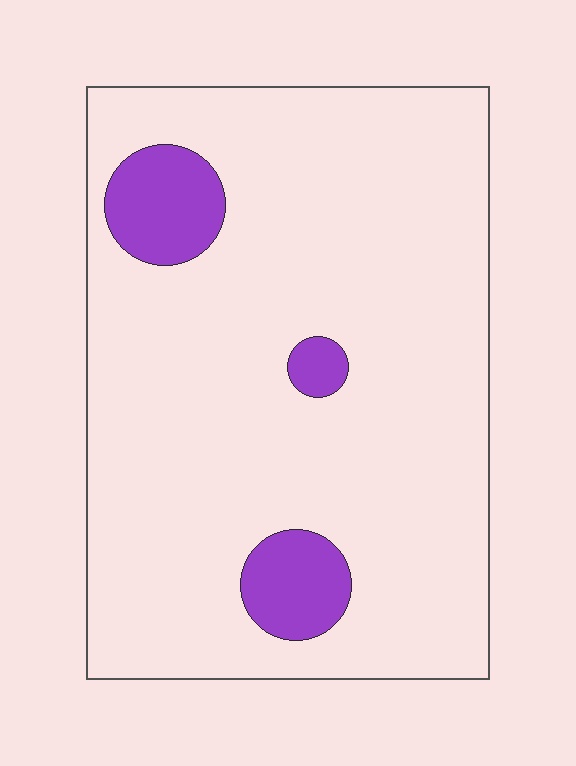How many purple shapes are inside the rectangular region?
3.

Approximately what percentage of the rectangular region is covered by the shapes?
Approximately 10%.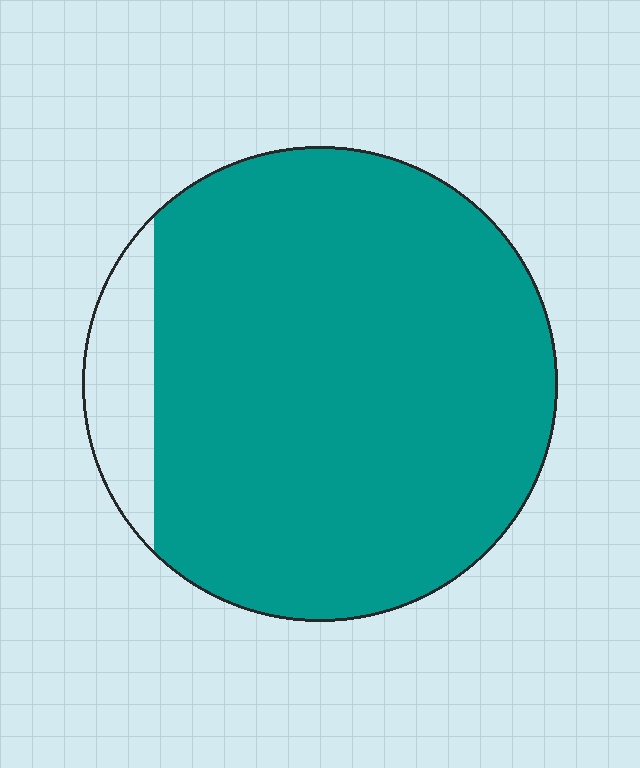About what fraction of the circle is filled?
About nine tenths (9/10).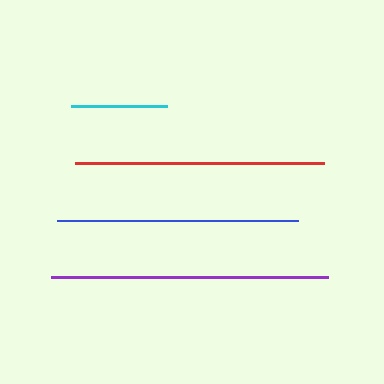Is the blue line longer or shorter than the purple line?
The purple line is longer than the blue line.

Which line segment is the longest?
The purple line is the longest at approximately 277 pixels.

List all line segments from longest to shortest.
From longest to shortest: purple, red, blue, cyan.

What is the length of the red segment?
The red segment is approximately 249 pixels long.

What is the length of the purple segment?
The purple segment is approximately 277 pixels long.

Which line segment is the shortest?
The cyan line is the shortest at approximately 95 pixels.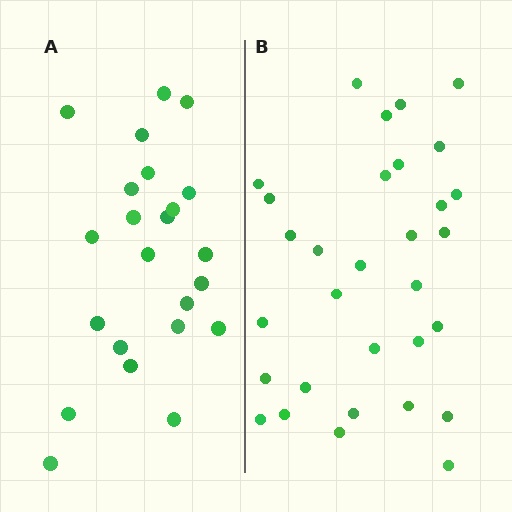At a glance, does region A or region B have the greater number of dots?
Region B (the right region) has more dots.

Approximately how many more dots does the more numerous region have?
Region B has roughly 8 or so more dots than region A.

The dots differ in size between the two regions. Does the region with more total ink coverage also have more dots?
No. Region A has more total ink coverage because its dots are larger, but region B actually contains more individual dots. Total area can be misleading — the number of items is what matters here.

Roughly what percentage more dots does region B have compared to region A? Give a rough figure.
About 35% more.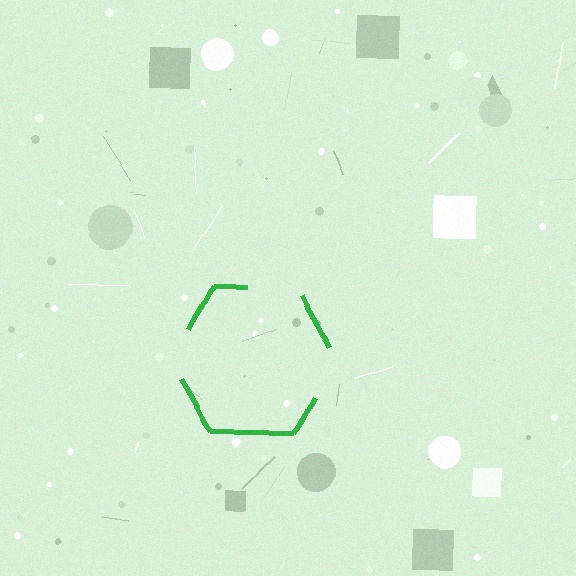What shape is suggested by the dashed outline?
The dashed outline suggests a hexagon.